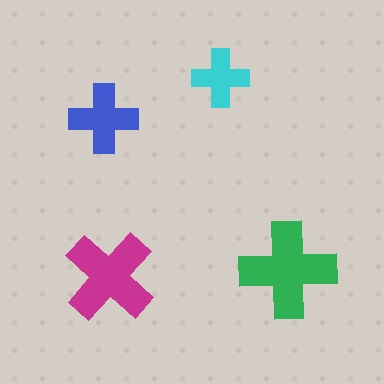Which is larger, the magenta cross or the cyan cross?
The magenta one.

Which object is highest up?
The cyan cross is topmost.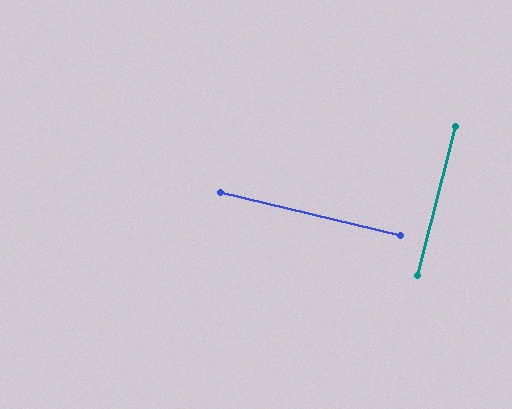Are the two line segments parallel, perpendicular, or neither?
Perpendicular — they meet at approximately 89°.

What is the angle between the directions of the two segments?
Approximately 89 degrees.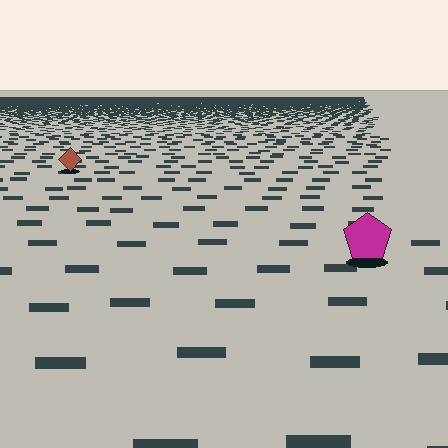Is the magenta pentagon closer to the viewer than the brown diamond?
Yes. The magenta pentagon is closer — you can tell from the texture gradient: the ground texture is coarser near it.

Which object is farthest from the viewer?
The brown diamond is farthest from the viewer. It appears smaller and the ground texture around it is denser.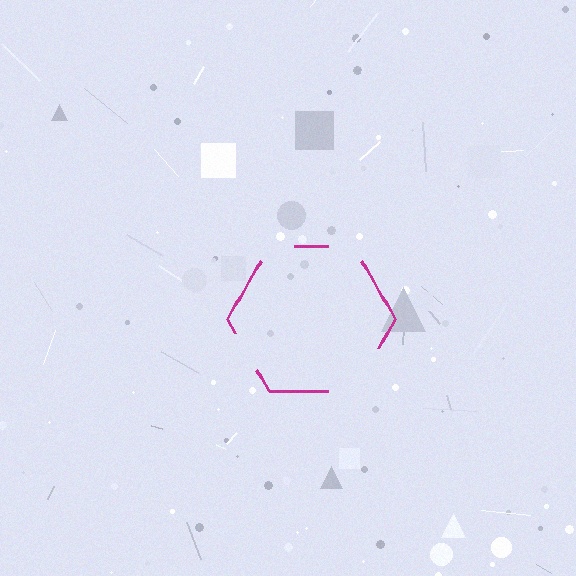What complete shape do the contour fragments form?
The contour fragments form a hexagon.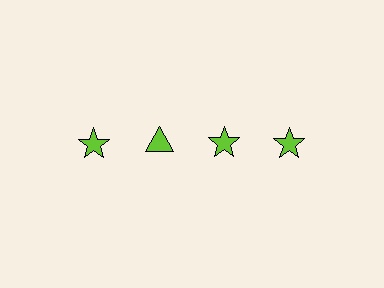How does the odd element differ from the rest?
It has a different shape: triangle instead of star.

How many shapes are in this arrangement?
There are 4 shapes arranged in a grid pattern.